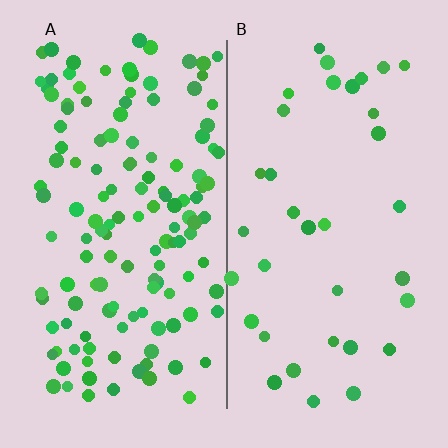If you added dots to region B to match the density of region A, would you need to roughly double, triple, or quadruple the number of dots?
Approximately quadruple.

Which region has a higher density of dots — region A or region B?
A (the left).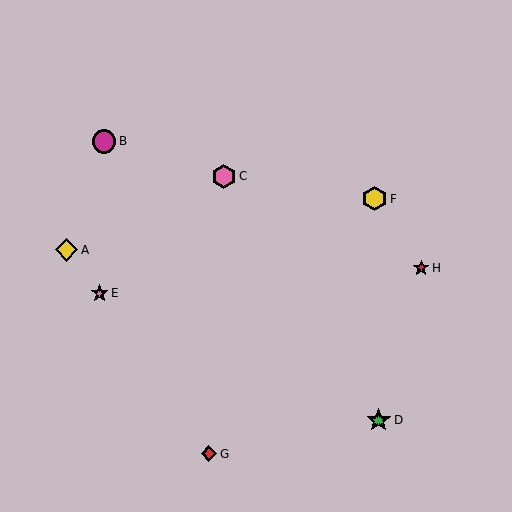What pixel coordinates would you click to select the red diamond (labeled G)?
Click at (209, 454) to select the red diamond G.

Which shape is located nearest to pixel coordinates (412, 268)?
The red star (labeled H) at (421, 268) is nearest to that location.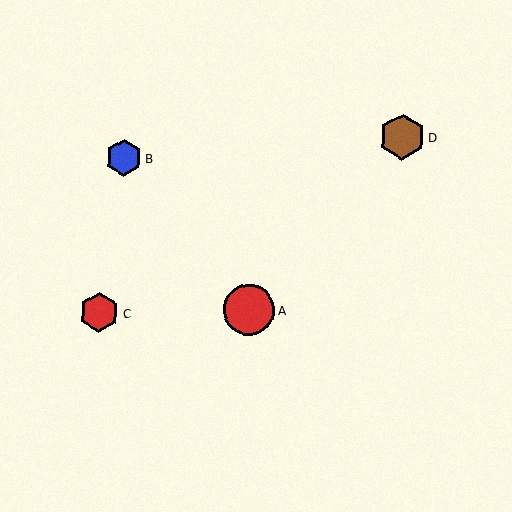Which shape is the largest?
The red circle (labeled A) is the largest.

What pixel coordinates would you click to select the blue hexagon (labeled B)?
Click at (124, 158) to select the blue hexagon B.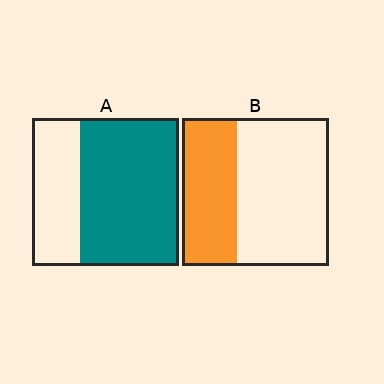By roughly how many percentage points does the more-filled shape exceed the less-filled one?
By roughly 30 percentage points (A over B).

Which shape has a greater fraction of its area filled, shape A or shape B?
Shape A.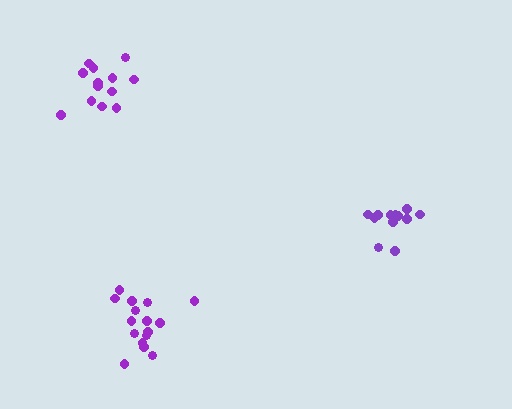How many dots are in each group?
Group 1: 16 dots, Group 2: 12 dots, Group 3: 13 dots (41 total).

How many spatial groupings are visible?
There are 3 spatial groupings.